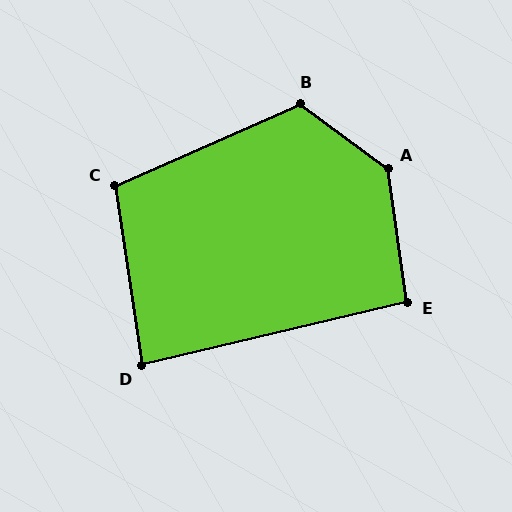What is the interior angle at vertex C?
Approximately 105 degrees (obtuse).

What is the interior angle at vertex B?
Approximately 120 degrees (obtuse).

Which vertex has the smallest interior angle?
D, at approximately 85 degrees.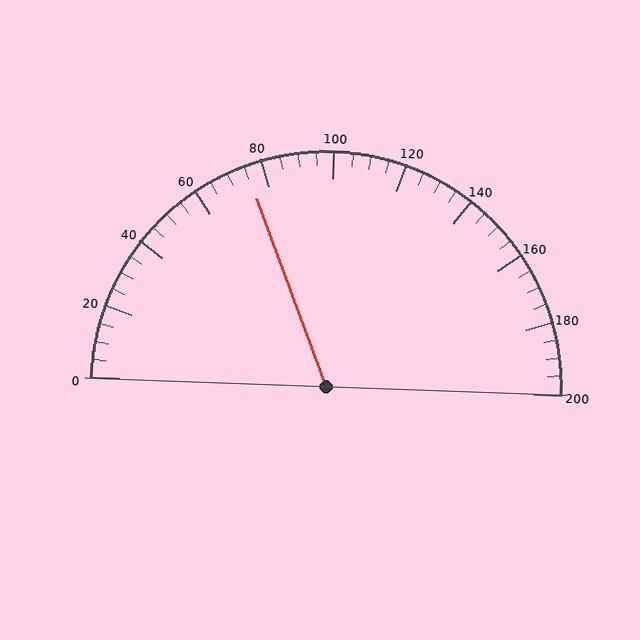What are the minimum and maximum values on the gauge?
The gauge ranges from 0 to 200.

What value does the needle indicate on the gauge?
The needle indicates approximately 75.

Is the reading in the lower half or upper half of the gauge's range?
The reading is in the lower half of the range (0 to 200).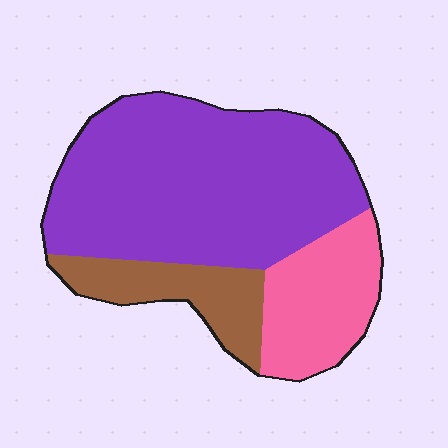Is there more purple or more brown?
Purple.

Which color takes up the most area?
Purple, at roughly 65%.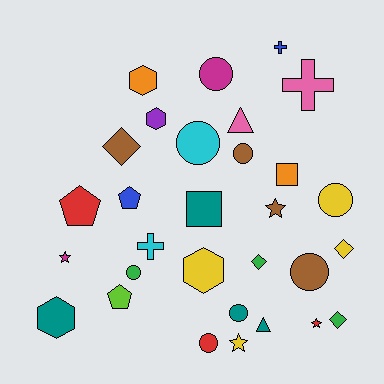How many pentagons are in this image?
There are 3 pentagons.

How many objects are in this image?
There are 30 objects.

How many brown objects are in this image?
There are 4 brown objects.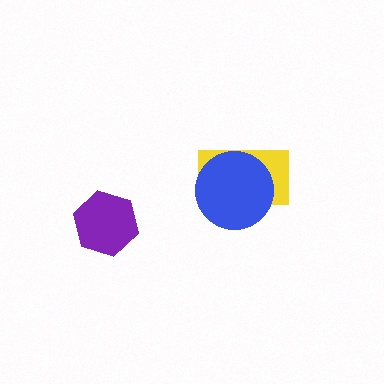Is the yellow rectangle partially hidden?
Yes, it is partially covered by another shape.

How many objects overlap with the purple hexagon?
0 objects overlap with the purple hexagon.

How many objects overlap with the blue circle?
1 object overlaps with the blue circle.